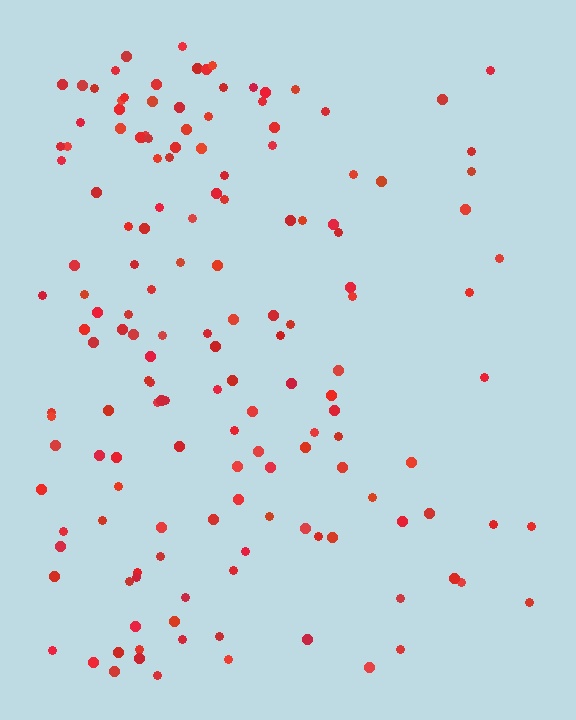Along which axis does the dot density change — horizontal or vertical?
Horizontal.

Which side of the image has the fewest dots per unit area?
The right.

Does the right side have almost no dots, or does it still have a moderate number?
Still a moderate number, just noticeably fewer than the left.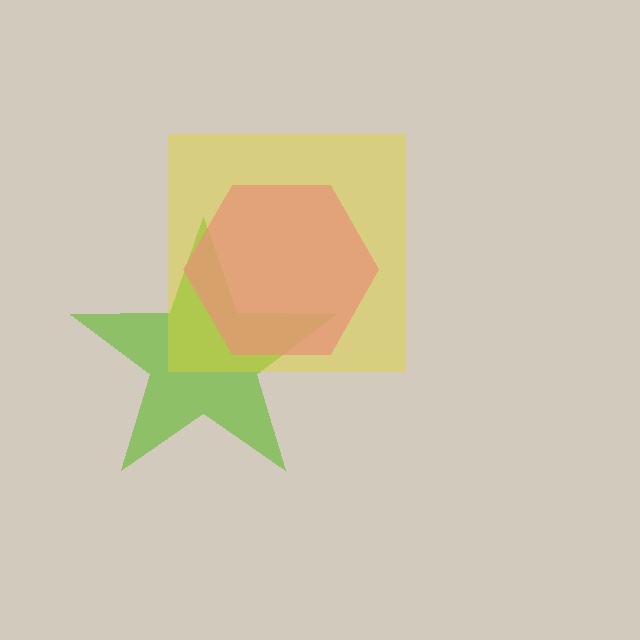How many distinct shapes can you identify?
There are 3 distinct shapes: a lime star, a pink hexagon, a yellow square.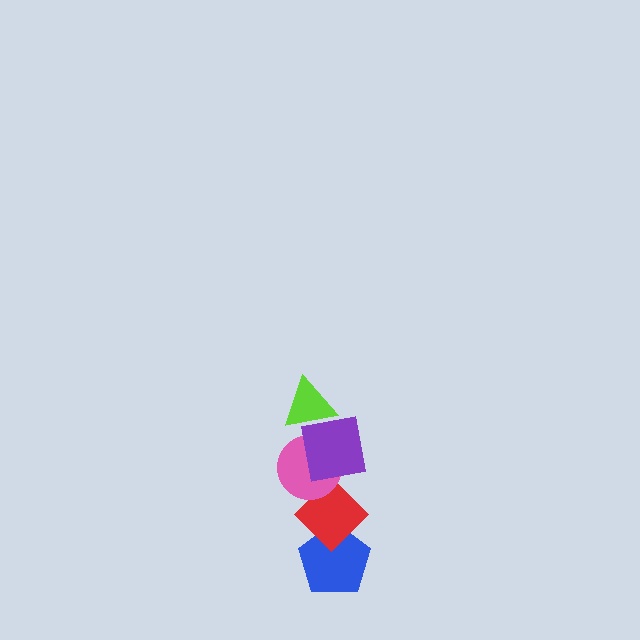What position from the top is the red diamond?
The red diamond is 4th from the top.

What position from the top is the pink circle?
The pink circle is 3rd from the top.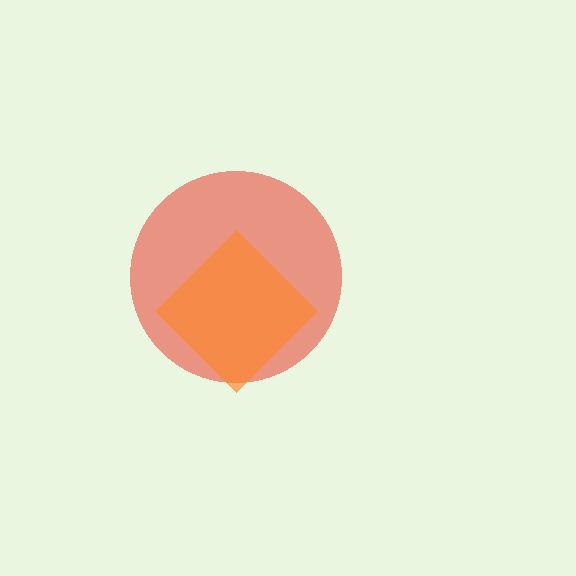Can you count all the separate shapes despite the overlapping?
Yes, there are 2 separate shapes.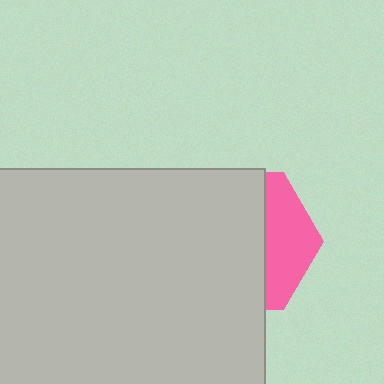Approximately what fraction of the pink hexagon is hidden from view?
Roughly 68% of the pink hexagon is hidden behind the light gray square.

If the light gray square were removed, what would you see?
You would see the complete pink hexagon.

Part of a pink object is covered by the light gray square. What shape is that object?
It is a hexagon.